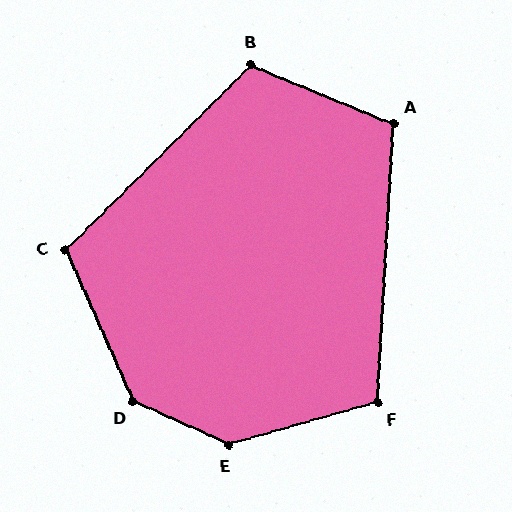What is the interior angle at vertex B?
Approximately 113 degrees (obtuse).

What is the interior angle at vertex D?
Approximately 138 degrees (obtuse).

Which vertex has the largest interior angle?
E, at approximately 140 degrees.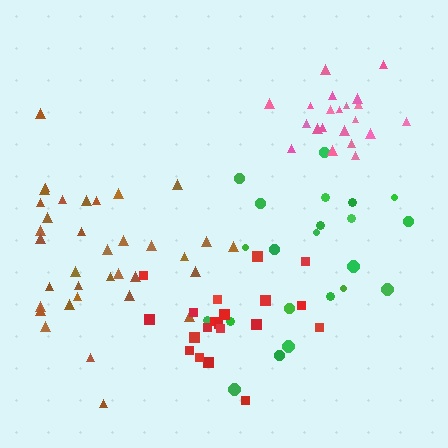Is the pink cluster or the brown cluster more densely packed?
Pink.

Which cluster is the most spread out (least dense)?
Green.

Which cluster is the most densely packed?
Pink.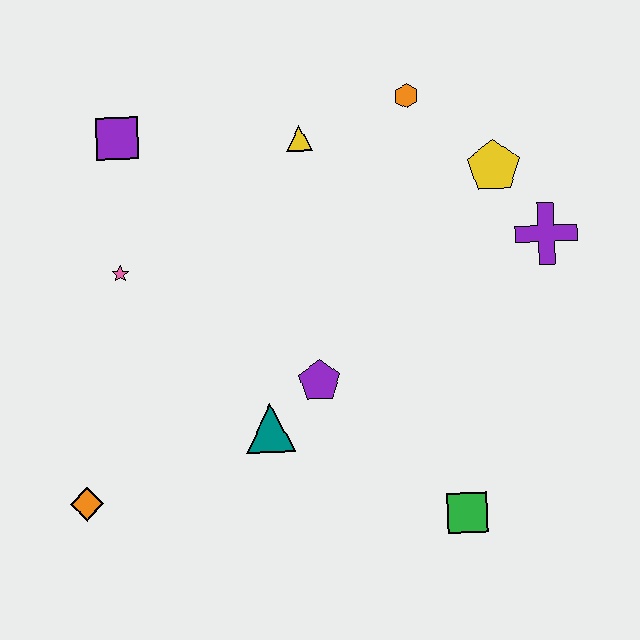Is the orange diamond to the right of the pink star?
No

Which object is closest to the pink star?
The purple square is closest to the pink star.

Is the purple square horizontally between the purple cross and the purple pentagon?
No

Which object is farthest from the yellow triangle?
The orange diamond is farthest from the yellow triangle.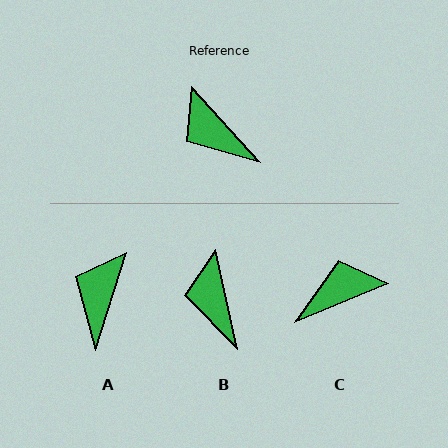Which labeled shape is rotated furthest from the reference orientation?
C, about 110 degrees away.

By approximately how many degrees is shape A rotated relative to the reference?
Approximately 60 degrees clockwise.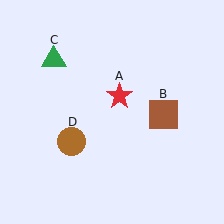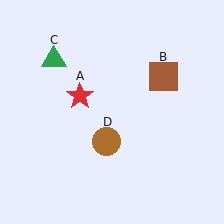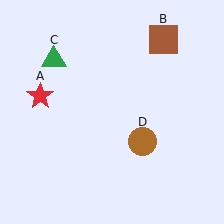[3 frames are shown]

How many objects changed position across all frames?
3 objects changed position: red star (object A), brown square (object B), brown circle (object D).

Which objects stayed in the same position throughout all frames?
Green triangle (object C) remained stationary.